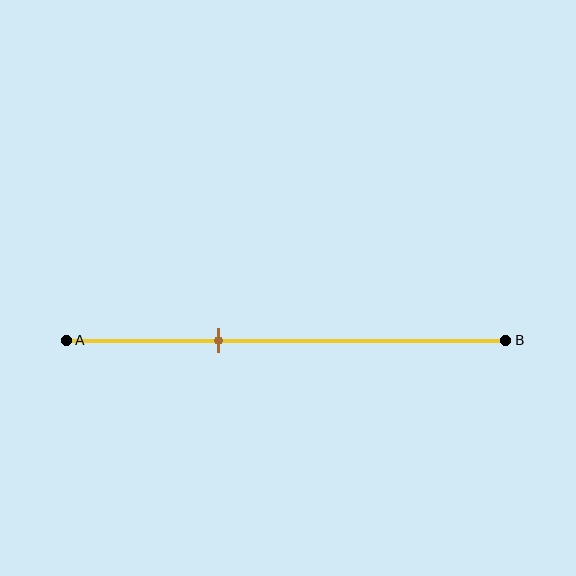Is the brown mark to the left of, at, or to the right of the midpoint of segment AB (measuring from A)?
The brown mark is to the left of the midpoint of segment AB.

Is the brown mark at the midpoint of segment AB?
No, the mark is at about 35% from A, not at the 50% midpoint.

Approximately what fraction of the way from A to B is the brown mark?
The brown mark is approximately 35% of the way from A to B.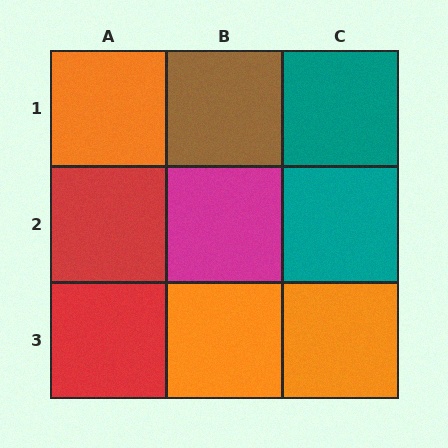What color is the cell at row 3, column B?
Orange.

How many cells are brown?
1 cell is brown.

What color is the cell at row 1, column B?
Brown.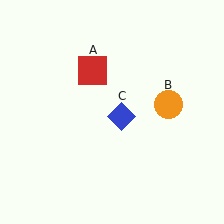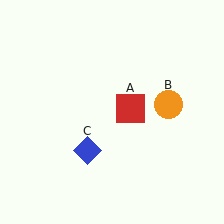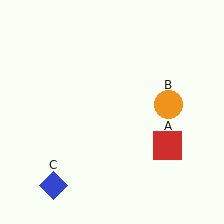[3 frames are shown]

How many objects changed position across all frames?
2 objects changed position: red square (object A), blue diamond (object C).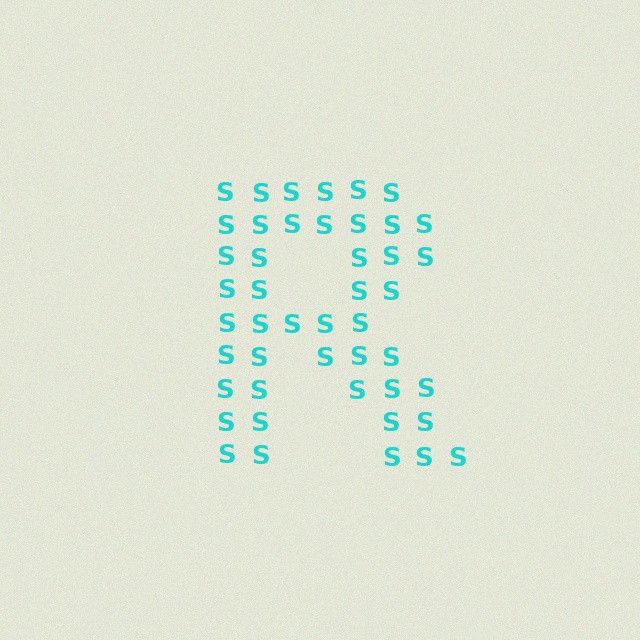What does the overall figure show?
The overall figure shows the letter R.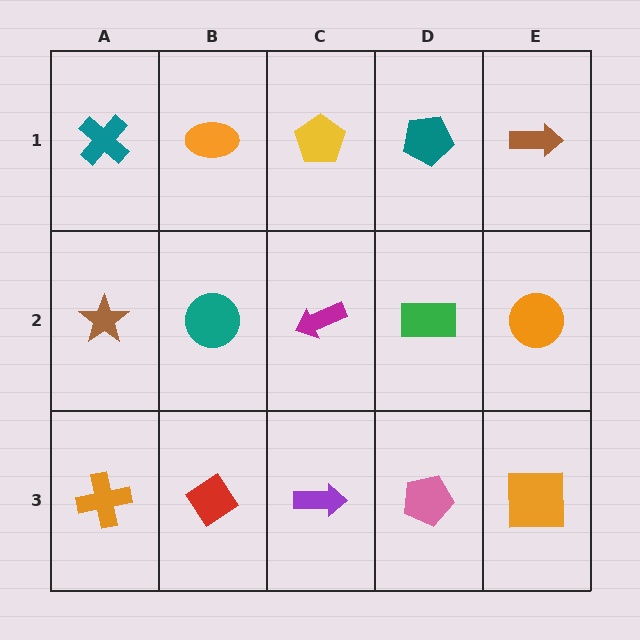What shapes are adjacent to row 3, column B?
A teal circle (row 2, column B), an orange cross (row 3, column A), a purple arrow (row 3, column C).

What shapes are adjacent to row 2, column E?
A brown arrow (row 1, column E), an orange square (row 3, column E), a green rectangle (row 2, column D).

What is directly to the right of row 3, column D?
An orange square.